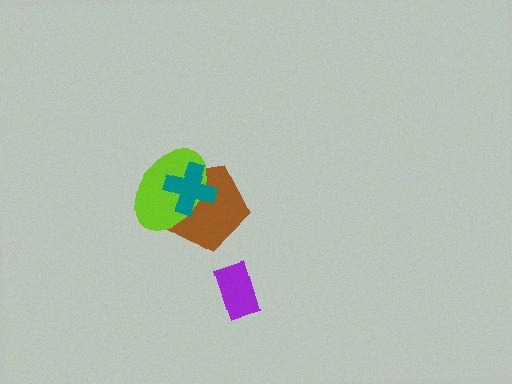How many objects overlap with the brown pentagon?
2 objects overlap with the brown pentagon.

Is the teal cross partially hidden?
No, no other shape covers it.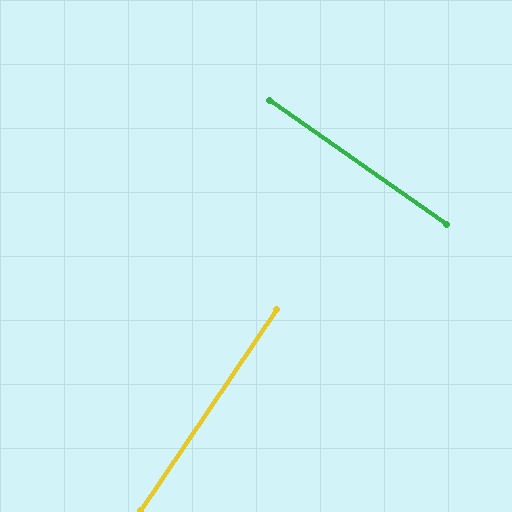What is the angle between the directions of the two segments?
Approximately 89 degrees.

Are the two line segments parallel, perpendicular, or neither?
Perpendicular — they meet at approximately 89°.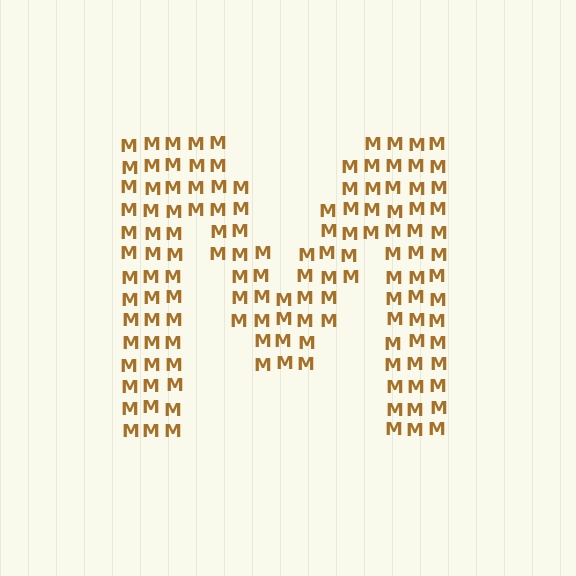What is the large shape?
The large shape is the letter M.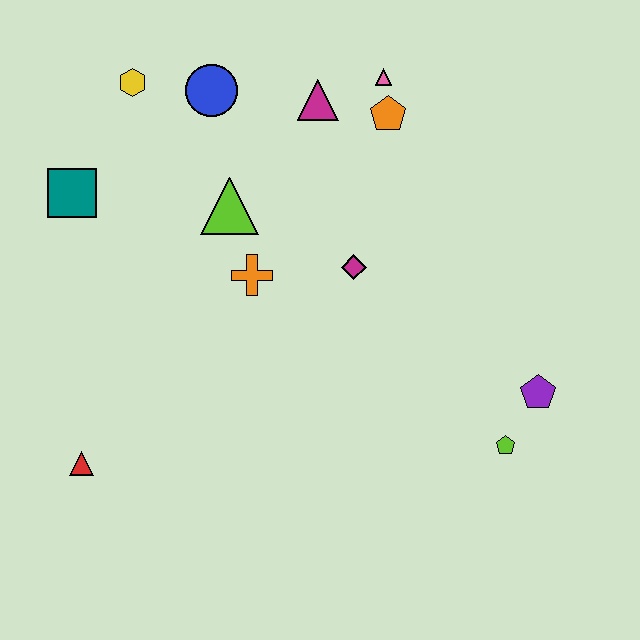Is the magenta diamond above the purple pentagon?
Yes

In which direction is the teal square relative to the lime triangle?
The teal square is to the left of the lime triangle.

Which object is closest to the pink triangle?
The orange pentagon is closest to the pink triangle.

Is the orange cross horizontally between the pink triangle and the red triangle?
Yes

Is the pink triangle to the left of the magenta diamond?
No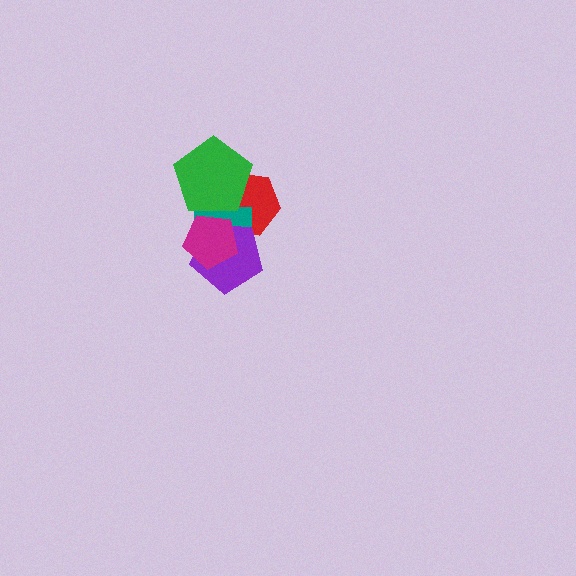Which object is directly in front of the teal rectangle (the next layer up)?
The green pentagon is directly in front of the teal rectangle.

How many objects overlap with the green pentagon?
2 objects overlap with the green pentagon.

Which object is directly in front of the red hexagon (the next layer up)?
The teal rectangle is directly in front of the red hexagon.